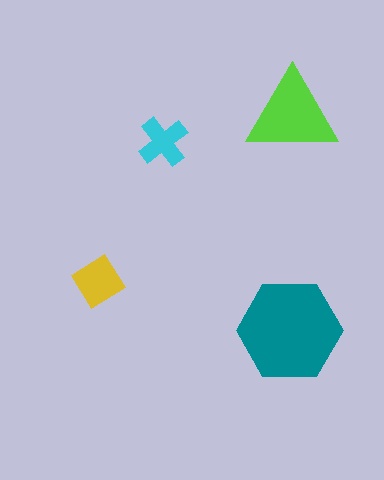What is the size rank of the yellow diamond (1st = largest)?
3rd.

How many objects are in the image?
There are 4 objects in the image.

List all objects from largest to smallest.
The teal hexagon, the lime triangle, the yellow diamond, the cyan cross.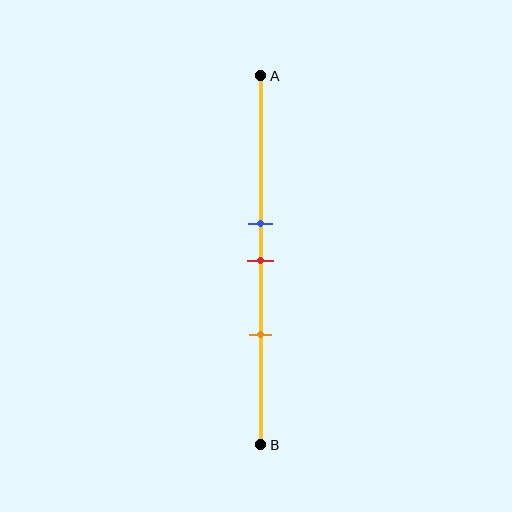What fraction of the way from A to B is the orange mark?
The orange mark is approximately 70% (0.7) of the way from A to B.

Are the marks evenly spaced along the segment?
Yes, the marks are approximately evenly spaced.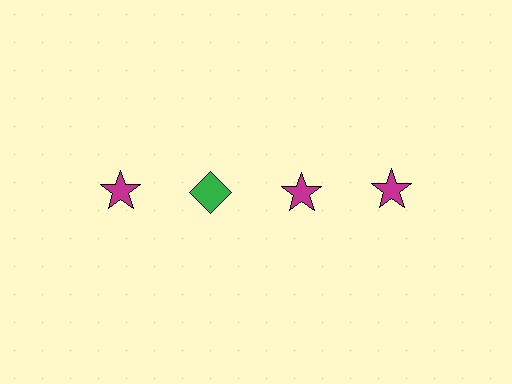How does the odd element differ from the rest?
It differs in both color (green instead of magenta) and shape (diamond instead of star).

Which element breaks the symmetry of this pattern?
The green diamond in the top row, second from left column breaks the symmetry. All other shapes are magenta stars.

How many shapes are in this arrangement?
There are 4 shapes arranged in a grid pattern.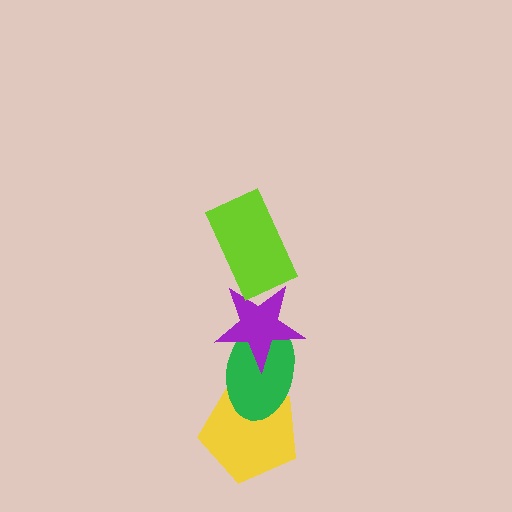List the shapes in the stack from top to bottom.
From top to bottom: the lime rectangle, the purple star, the green ellipse, the yellow pentagon.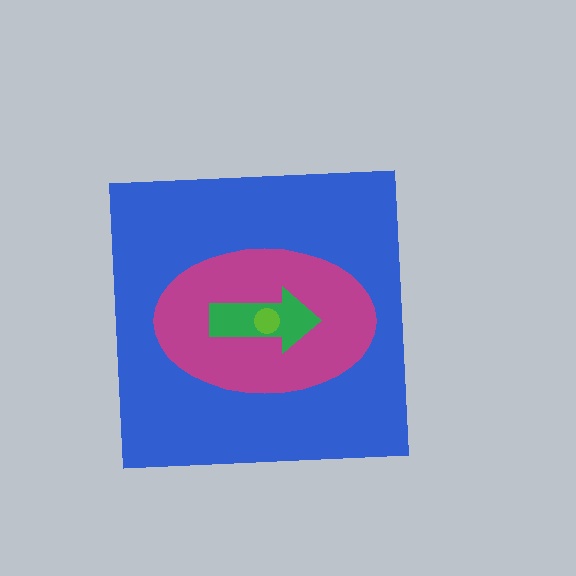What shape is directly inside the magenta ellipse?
The green arrow.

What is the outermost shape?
The blue square.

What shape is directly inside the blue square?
The magenta ellipse.